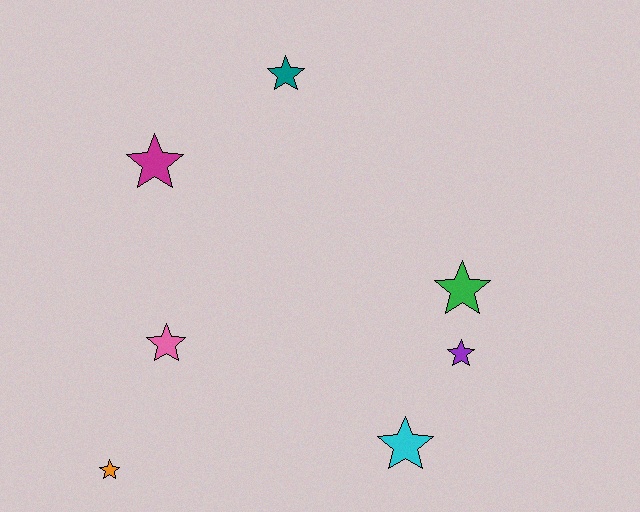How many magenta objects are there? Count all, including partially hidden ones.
There is 1 magenta object.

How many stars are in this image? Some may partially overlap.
There are 7 stars.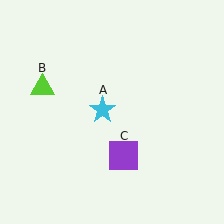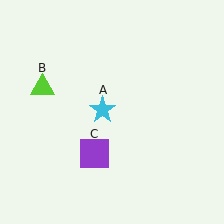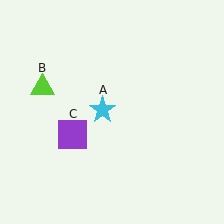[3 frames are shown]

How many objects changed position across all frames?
1 object changed position: purple square (object C).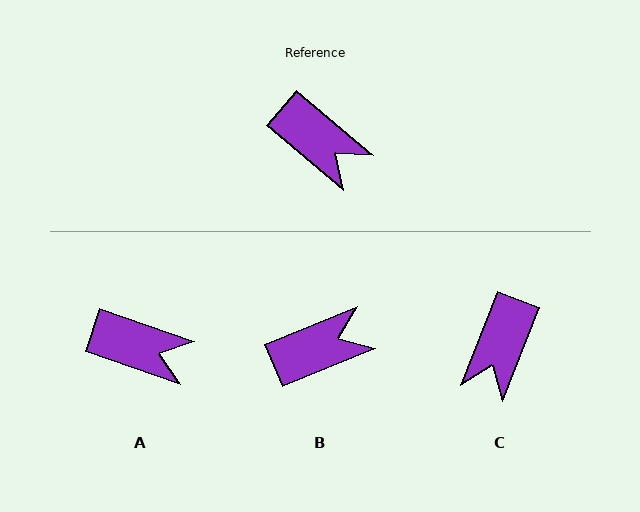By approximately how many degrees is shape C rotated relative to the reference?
Approximately 71 degrees clockwise.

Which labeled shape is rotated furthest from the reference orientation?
C, about 71 degrees away.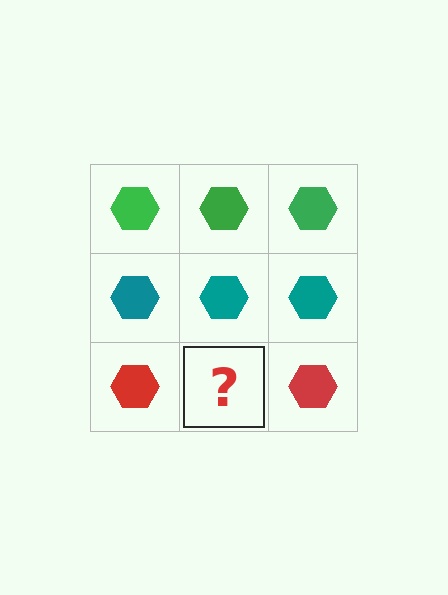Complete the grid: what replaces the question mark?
The question mark should be replaced with a red hexagon.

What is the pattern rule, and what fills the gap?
The rule is that each row has a consistent color. The gap should be filled with a red hexagon.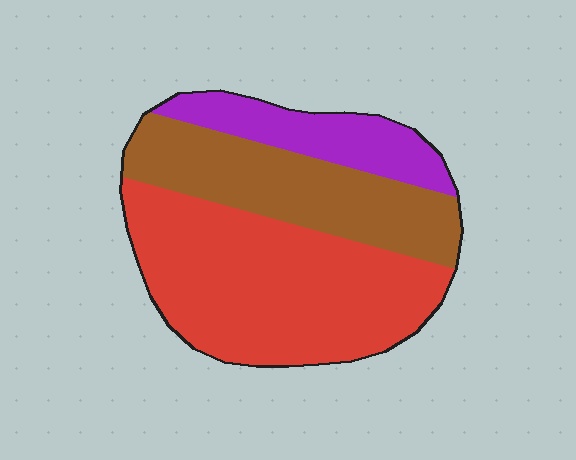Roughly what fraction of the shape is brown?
Brown takes up about one third (1/3) of the shape.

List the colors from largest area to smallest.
From largest to smallest: red, brown, purple.